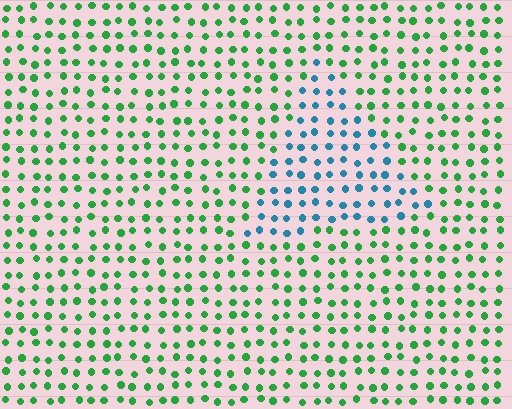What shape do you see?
I see a triangle.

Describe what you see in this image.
The image is filled with small green elements in a uniform arrangement. A triangle-shaped region is visible where the elements are tinted to a slightly different hue, forming a subtle color boundary.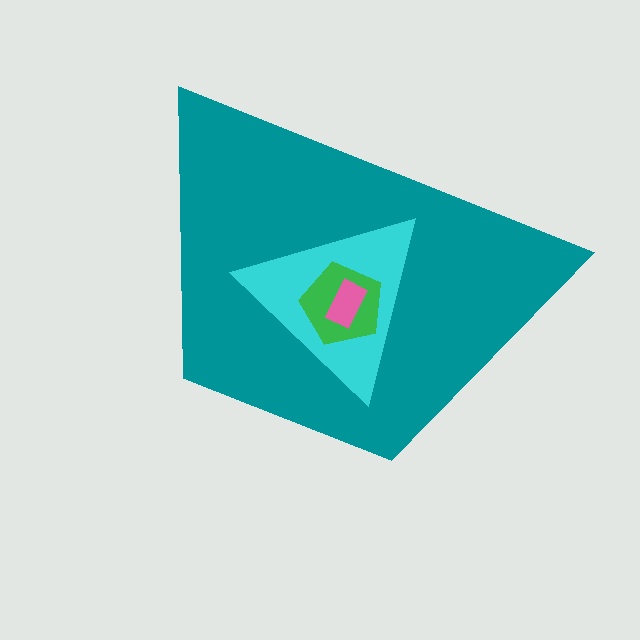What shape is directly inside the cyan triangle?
The green pentagon.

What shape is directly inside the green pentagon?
The pink rectangle.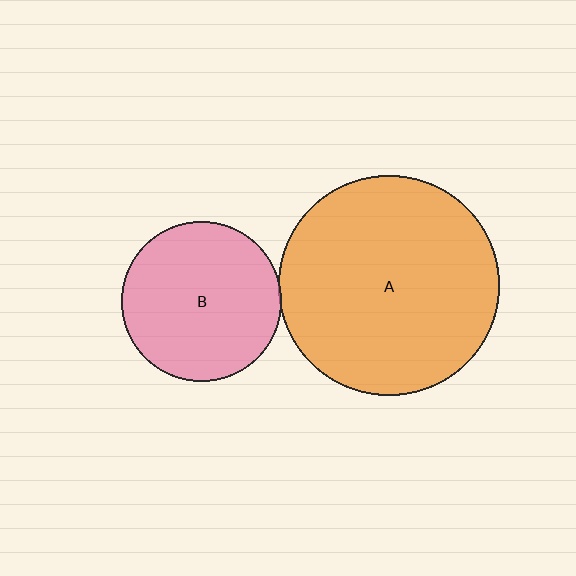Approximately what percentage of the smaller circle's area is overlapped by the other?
Approximately 5%.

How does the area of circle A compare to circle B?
Approximately 1.9 times.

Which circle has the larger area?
Circle A (orange).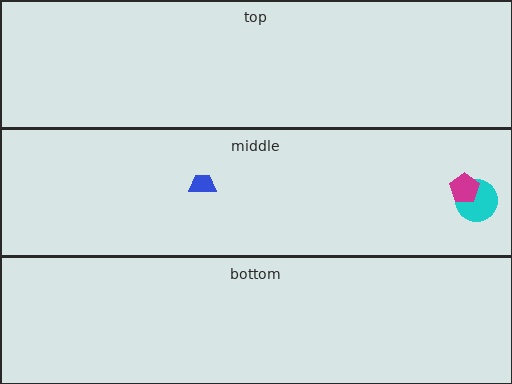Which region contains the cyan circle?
The middle region.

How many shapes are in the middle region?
3.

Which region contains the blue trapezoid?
The middle region.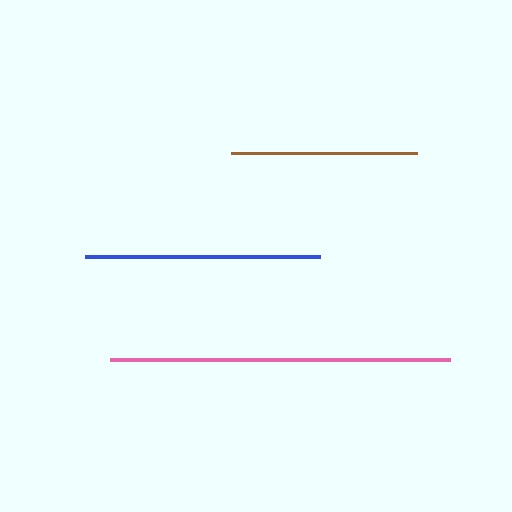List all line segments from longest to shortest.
From longest to shortest: pink, blue, brown.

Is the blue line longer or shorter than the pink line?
The pink line is longer than the blue line.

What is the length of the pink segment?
The pink segment is approximately 340 pixels long.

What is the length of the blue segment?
The blue segment is approximately 235 pixels long.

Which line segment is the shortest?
The brown line is the shortest at approximately 186 pixels.